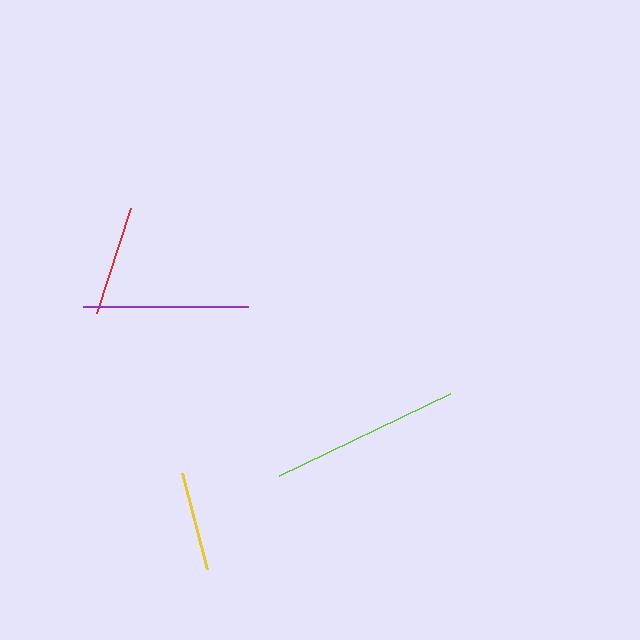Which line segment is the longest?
The lime line is the longest at approximately 190 pixels.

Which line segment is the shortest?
The yellow line is the shortest at approximately 98 pixels.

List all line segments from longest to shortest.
From longest to shortest: lime, purple, red, yellow.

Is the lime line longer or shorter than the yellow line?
The lime line is longer than the yellow line.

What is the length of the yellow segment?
The yellow segment is approximately 98 pixels long.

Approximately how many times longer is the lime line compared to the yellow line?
The lime line is approximately 1.9 times the length of the yellow line.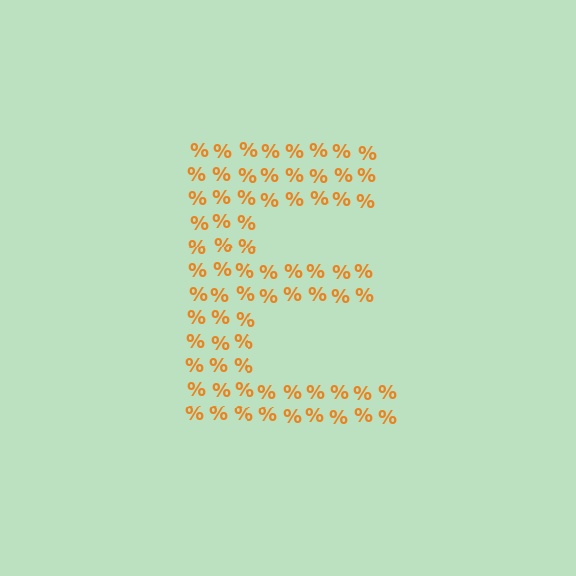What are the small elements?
The small elements are percent signs.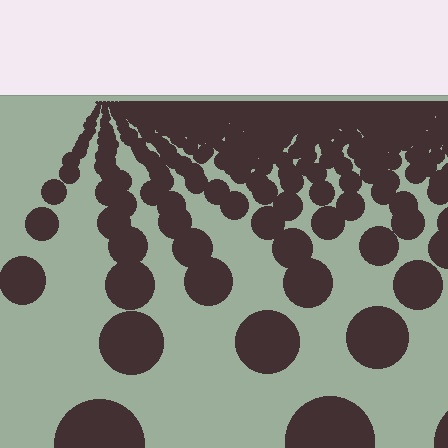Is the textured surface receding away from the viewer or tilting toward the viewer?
The surface is receding away from the viewer. Texture elements get smaller and denser toward the top.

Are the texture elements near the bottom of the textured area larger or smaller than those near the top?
Larger. Near the bottom, elements are closer to the viewer and appear at a bigger on-screen size.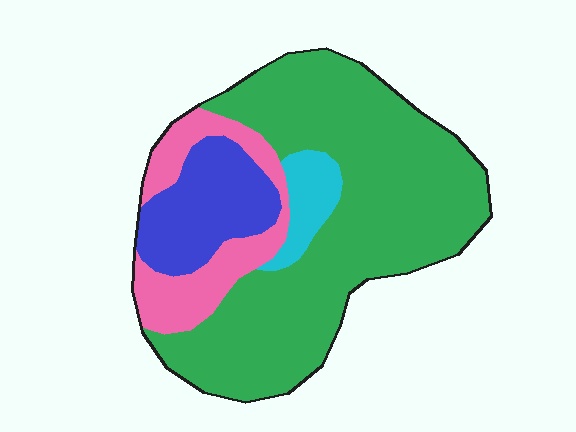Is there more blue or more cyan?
Blue.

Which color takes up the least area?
Cyan, at roughly 5%.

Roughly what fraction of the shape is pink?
Pink covers around 15% of the shape.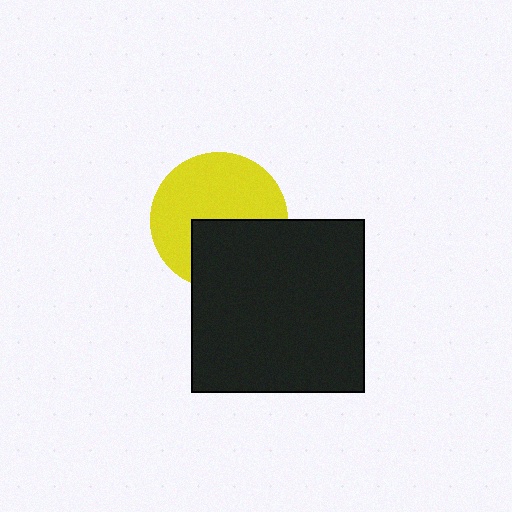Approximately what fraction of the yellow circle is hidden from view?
Roughly 38% of the yellow circle is hidden behind the black square.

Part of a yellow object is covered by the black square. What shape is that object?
It is a circle.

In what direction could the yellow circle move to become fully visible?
The yellow circle could move up. That would shift it out from behind the black square entirely.